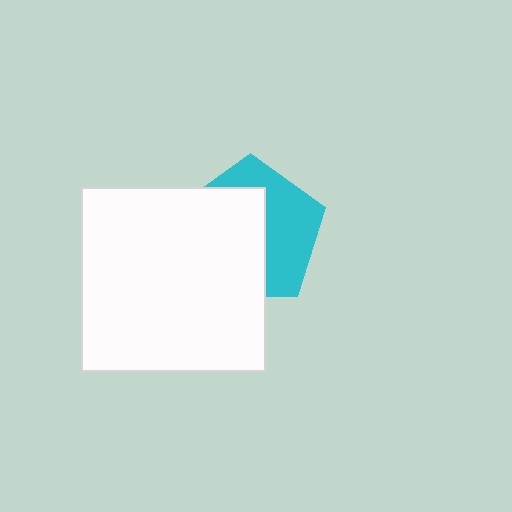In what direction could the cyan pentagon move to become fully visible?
The cyan pentagon could move right. That would shift it out from behind the white square entirely.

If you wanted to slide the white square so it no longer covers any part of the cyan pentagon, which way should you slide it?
Slide it left — that is the most direct way to separate the two shapes.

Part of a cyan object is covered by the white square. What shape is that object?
It is a pentagon.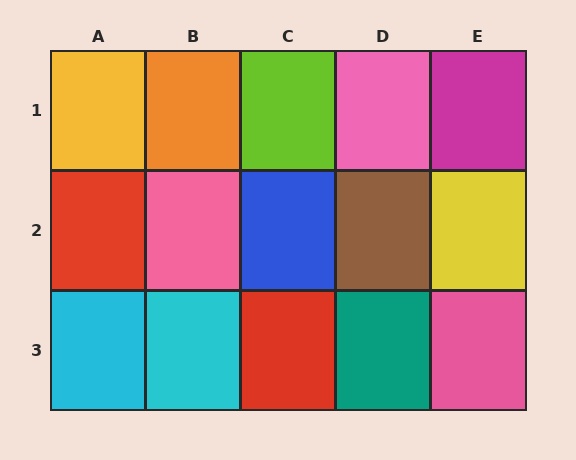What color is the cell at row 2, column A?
Red.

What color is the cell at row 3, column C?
Red.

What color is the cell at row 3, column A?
Cyan.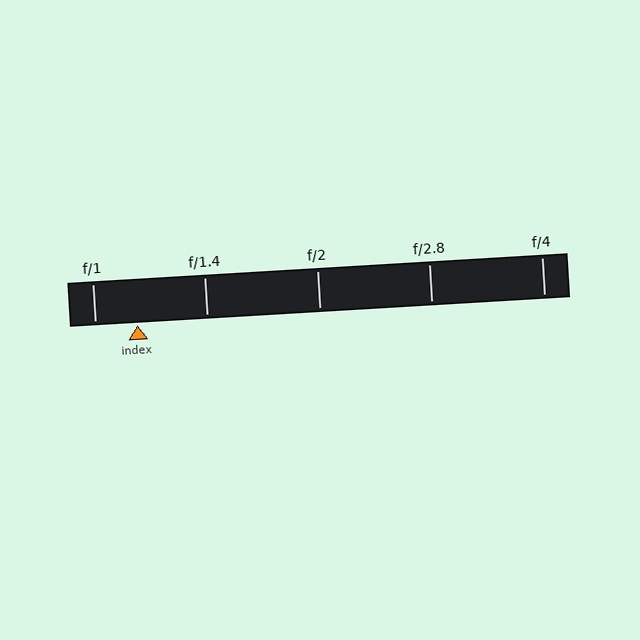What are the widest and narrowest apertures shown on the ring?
The widest aperture shown is f/1 and the narrowest is f/4.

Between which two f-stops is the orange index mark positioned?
The index mark is between f/1 and f/1.4.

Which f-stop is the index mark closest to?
The index mark is closest to f/1.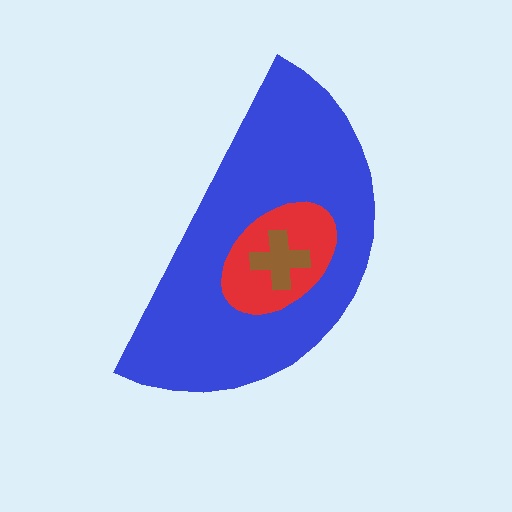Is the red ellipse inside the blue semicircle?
Yes.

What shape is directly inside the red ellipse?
The brown cross.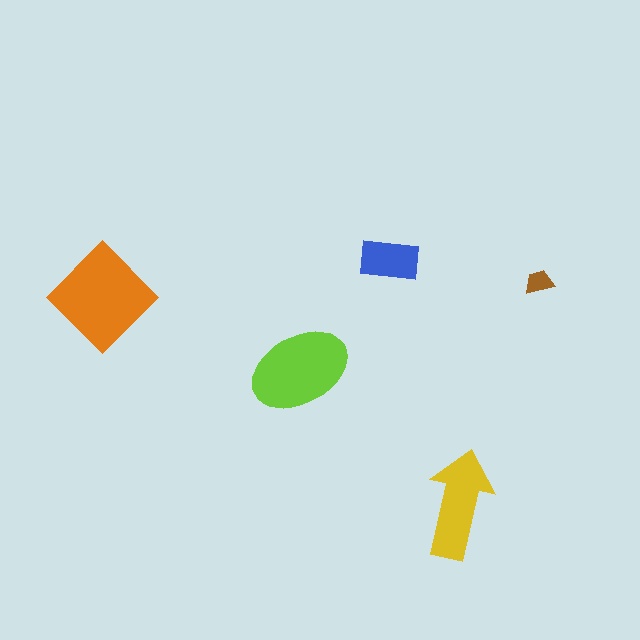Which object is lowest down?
The yellow arrow is bottommost.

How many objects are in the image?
There are 5 objects in the image.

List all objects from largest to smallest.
The orange diamond, the lime ellipse, the yellow arrow, the blue rectangle, the brown trapezoid.